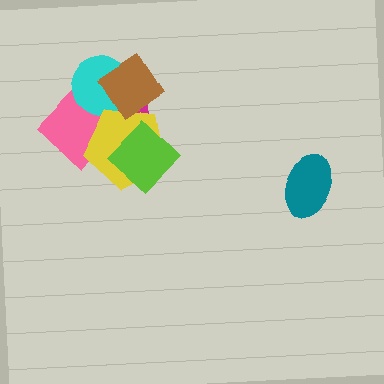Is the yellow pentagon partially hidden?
Yes, it is partially covered by another shape.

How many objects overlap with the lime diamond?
2 objects overlap with the lime diamond.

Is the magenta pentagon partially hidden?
Yes, it is partially covered by another shape.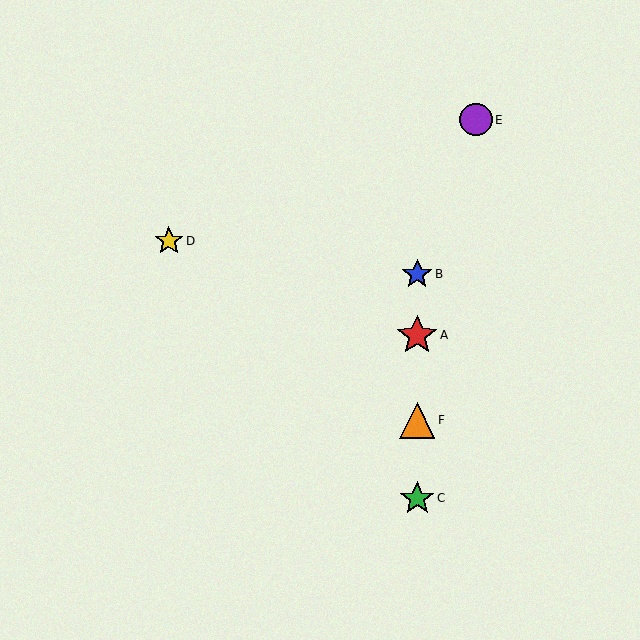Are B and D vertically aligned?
No, B is at x≈417 and D is at x≈169.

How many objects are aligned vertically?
4 objects (A, B, C, F) are aligned vertically.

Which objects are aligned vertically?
Objects A, B, C, F are aligned vertically.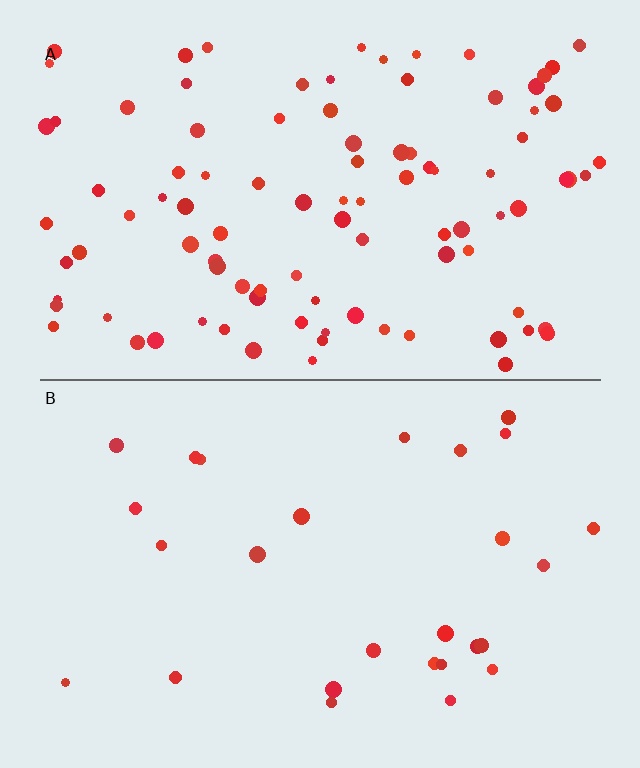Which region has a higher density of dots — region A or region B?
A (the top).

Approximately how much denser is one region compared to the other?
Approximately 3.6× — region A over region B.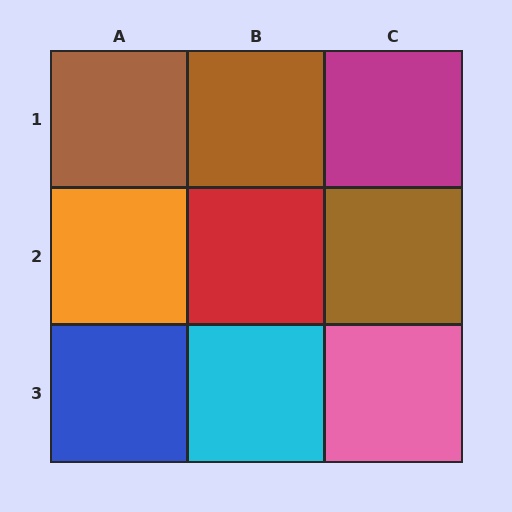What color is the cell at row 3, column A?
Blue.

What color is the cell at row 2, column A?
Orange.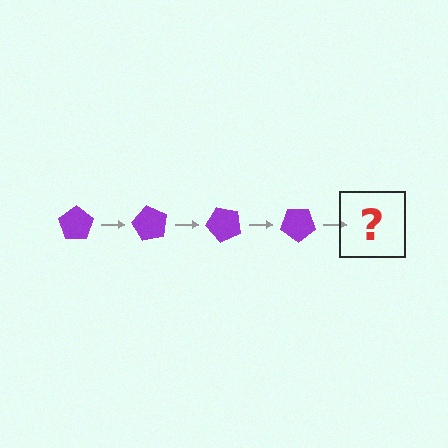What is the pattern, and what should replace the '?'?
The pattern is that the pentagon rotates 60 degrees each step. The '?' should be a purple pentagon rotated 240 degrees.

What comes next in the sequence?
The next element should be a purple pentagon rotated 240 degrees.